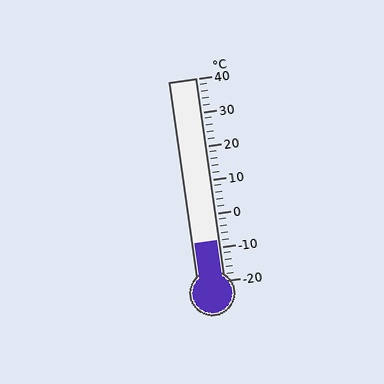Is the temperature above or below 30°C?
The temperature is below 30°C.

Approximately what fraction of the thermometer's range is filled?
The thermometer is filled to approximately 20% of its range.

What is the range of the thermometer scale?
The thermometer scale ranges from -20°C to 40°C.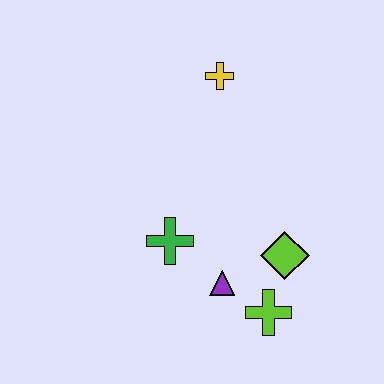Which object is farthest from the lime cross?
The yellow cross is farthest from the lime cross.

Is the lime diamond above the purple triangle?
Yes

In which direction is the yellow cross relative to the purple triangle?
The yellow cross is above the purple triangle.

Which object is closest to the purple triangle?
The lime cross is closest to the purple triangle.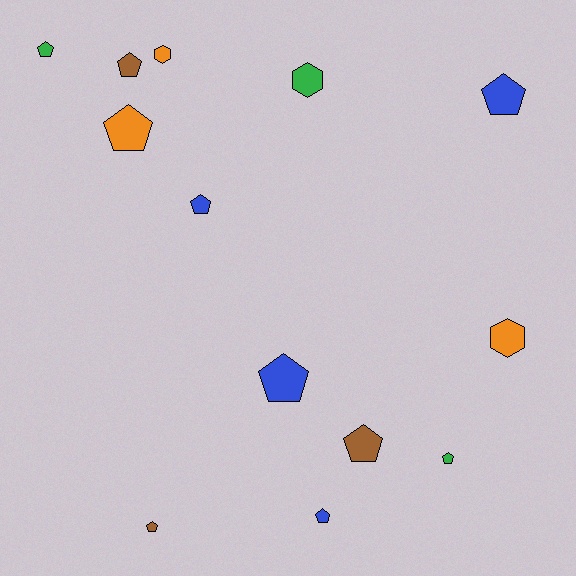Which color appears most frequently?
Blue, with 4 objects.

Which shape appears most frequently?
Pentagon, with 10 objects.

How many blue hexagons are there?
There are no blue hexagons.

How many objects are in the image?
There are 13 objects.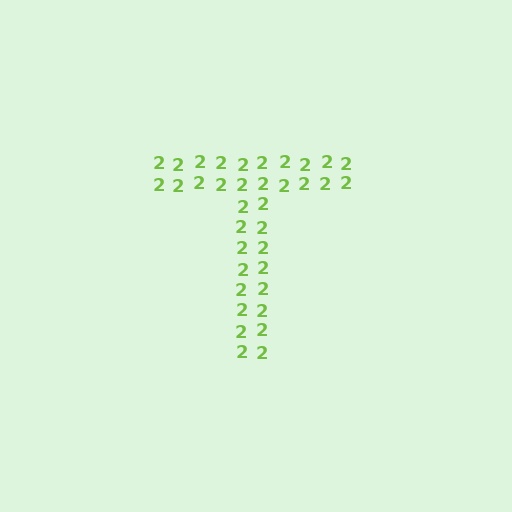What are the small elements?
The small elements are digit 2's.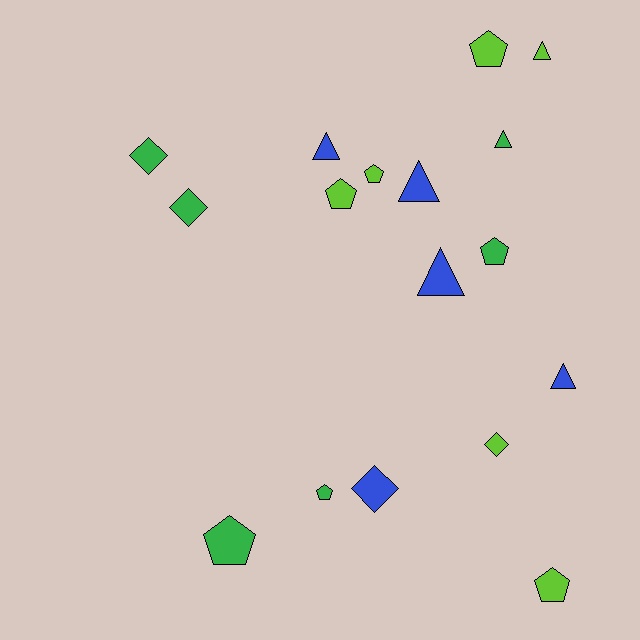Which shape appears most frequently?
Pentagon, with 7 objects.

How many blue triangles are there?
There are 4 blue triangles.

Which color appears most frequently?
Green, with 6 objects.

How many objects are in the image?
There are 17 objects.